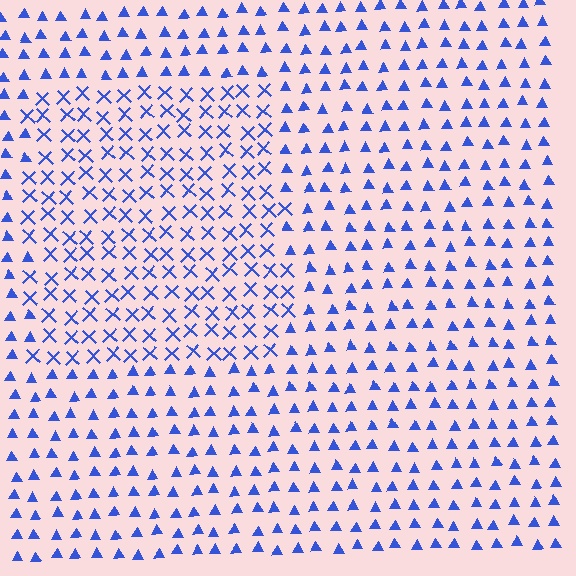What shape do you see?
I see a rectangle.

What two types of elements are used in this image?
The image uses X marks inside the rectangle region and triangles outside it.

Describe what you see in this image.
The image is filled with small blue elements arranged in a uniform grid. A rectangle-shaped region contains X marks, while the surrounding area contains triangles. The boundary is defined purely by the change in element shape.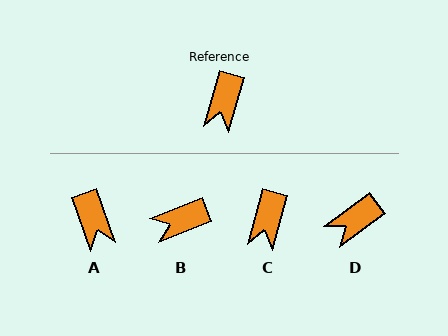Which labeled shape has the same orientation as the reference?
C.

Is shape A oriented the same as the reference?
No, it is off by about 35 degrees.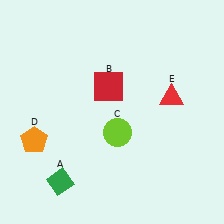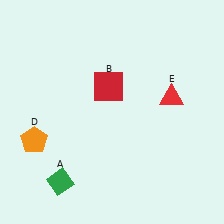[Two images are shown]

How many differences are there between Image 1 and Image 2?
There is 1 difference between the two images.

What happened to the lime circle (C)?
The lime circle (C) was removed in Image 2. It was in the bottom-right area of Image 1.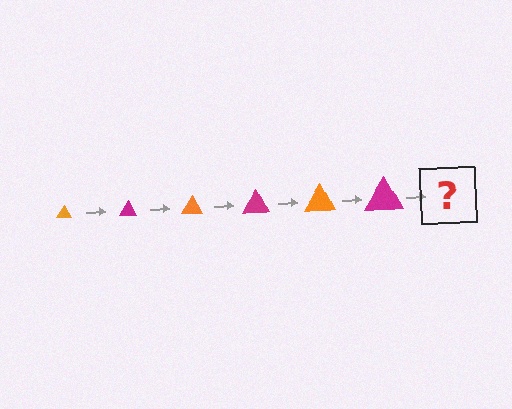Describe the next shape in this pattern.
It should be an orange triangle, larger than the previous one.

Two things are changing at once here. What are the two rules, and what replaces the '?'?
The two rules are that the triangle grows larger each step and the color cycles through orange and magenta. The '?' should be an orange triangle, larger than the previous one.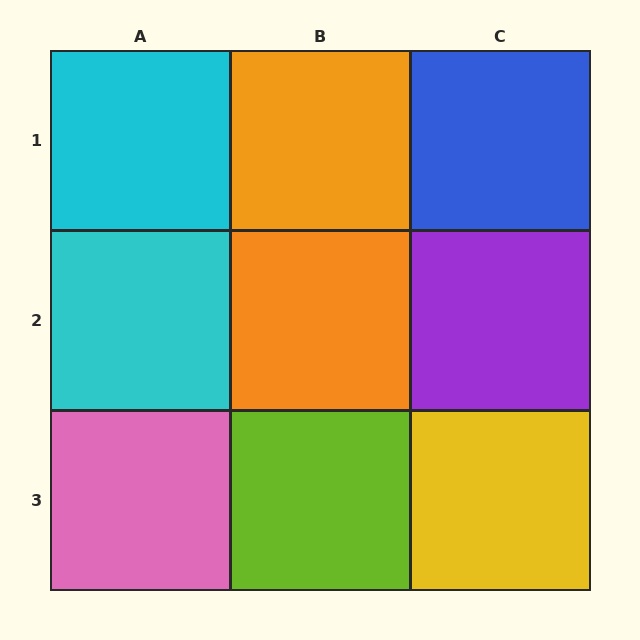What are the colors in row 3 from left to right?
Pink, lime, yellow.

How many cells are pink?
1 cell is pink.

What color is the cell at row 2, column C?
Purple.